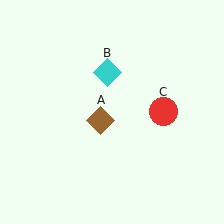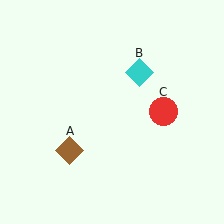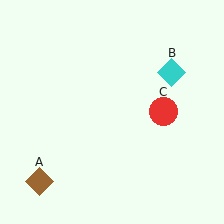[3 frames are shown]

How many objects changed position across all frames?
2 objects changed position: brown diamond (object A), cyan diamond (object B).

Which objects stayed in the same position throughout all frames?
Red circle (object C) remained stationary.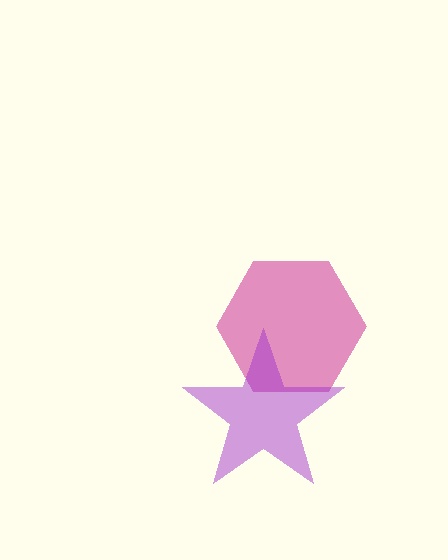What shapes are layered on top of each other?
The layered shapes are: a magenta hexagon, a purple star.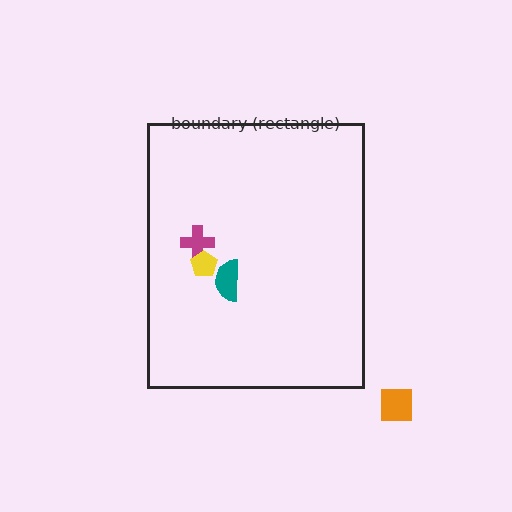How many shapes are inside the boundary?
3 inside, 1 outside.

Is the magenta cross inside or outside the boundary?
Inside.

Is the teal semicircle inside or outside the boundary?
Inside.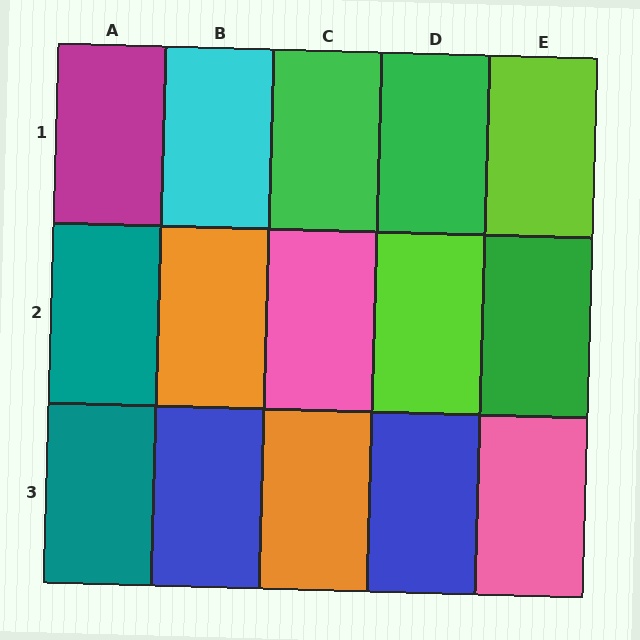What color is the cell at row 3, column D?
Blue.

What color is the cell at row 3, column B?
Blue.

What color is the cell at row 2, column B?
Orange.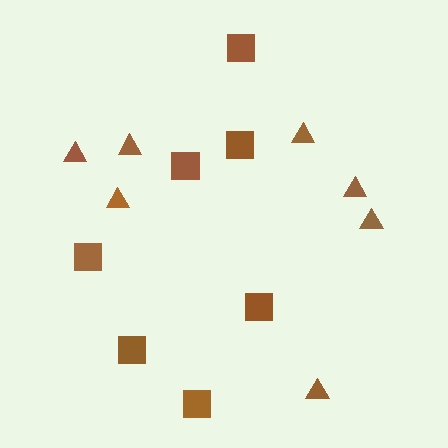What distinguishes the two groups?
There are 2 groups: one group of squares (7) and one group of triangles (7).